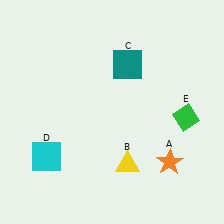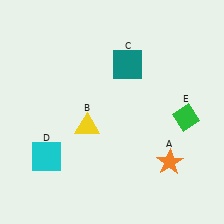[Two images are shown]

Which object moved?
The yellow triangle (B) moved left.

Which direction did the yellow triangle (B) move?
The yellow triangle (B) moved left.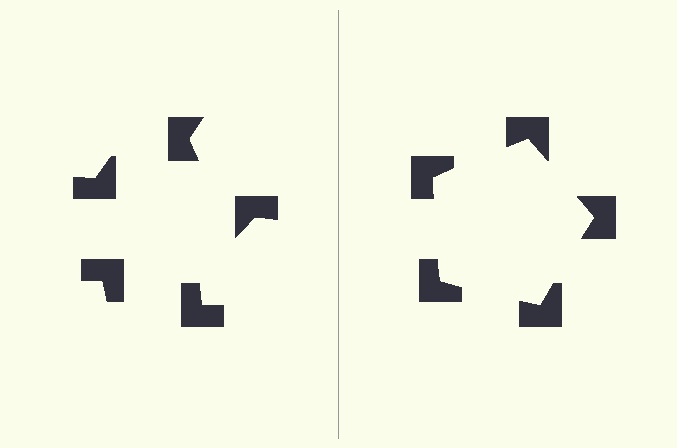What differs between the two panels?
The notched squares are positioned identically on both sides; only the wedge orientations differ. On the right they align to a pentagon; on the left they are misaligned.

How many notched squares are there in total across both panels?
10 — 5 on each side.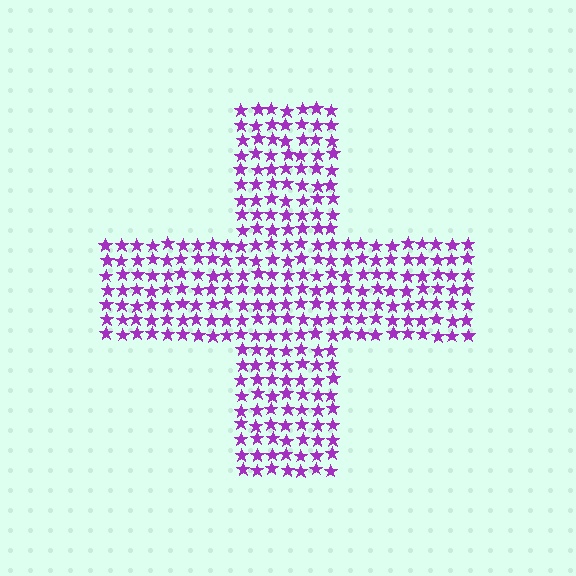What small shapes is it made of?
It is made of small stars.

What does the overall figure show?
The overall figure shows a cross.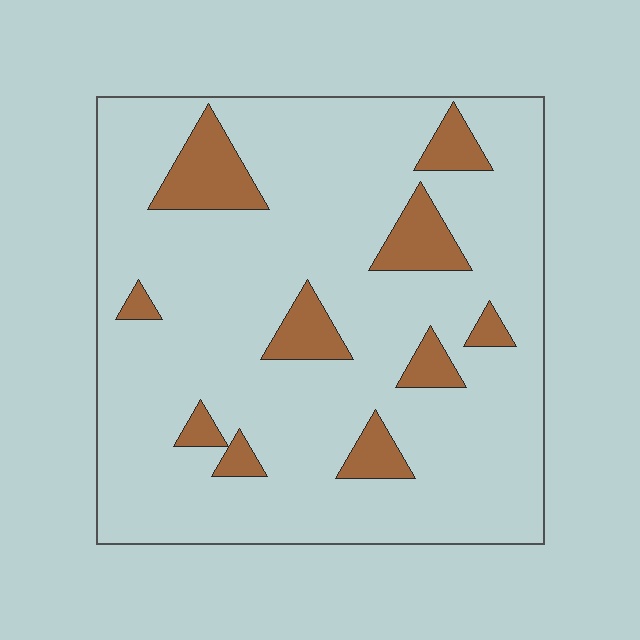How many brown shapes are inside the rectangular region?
10.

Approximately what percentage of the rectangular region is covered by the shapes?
Approximately 15%.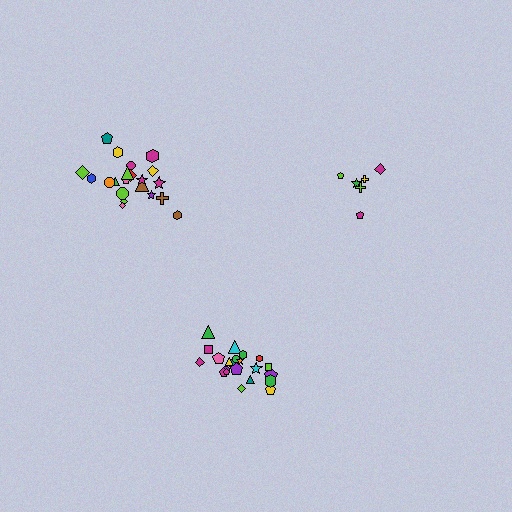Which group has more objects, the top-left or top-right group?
The top-left group.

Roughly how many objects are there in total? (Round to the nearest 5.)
Roughly 50 objects in total.